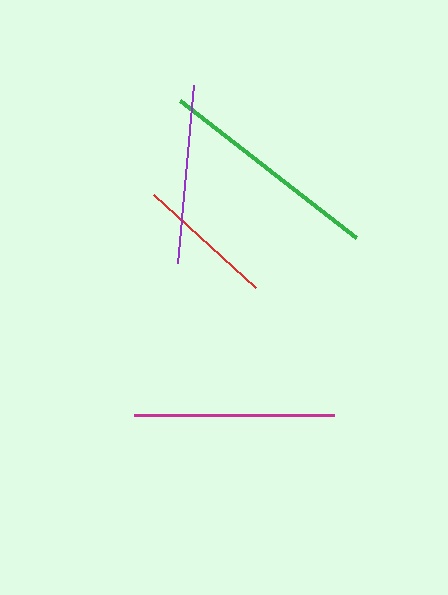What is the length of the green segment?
The green segment is approximately 223 pixels long.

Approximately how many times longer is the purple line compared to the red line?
The purple line is approximately 1.3 times the length of the red line.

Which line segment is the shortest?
The red line is the shortest at approximately 138 pixels.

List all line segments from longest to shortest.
From longest to shortest: green, magenta, purple, red.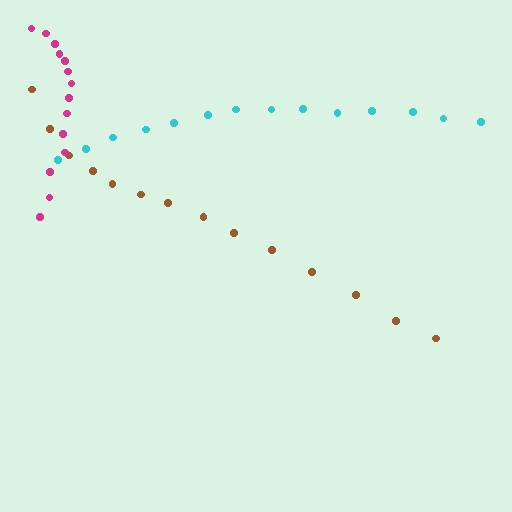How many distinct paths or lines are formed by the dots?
There are 3 distinct paths.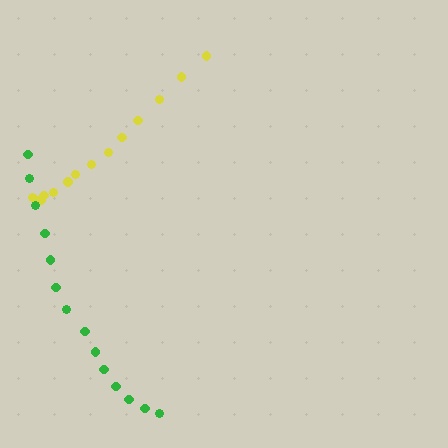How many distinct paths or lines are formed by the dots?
There are 2 distinct paths.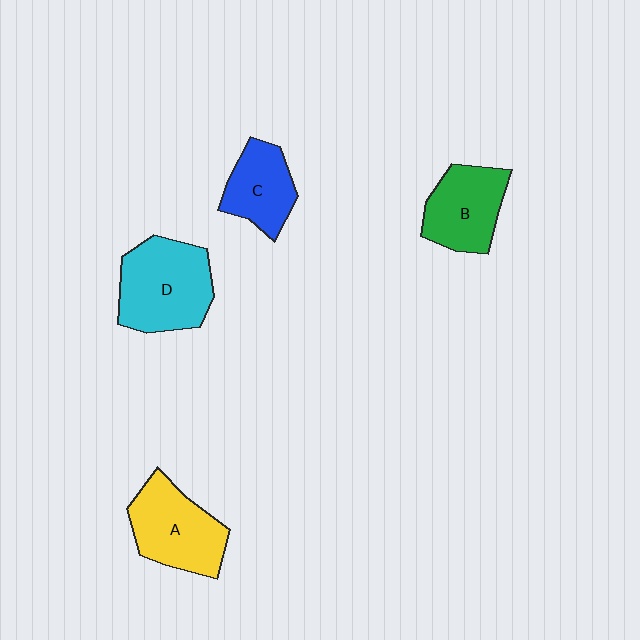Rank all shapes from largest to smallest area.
From largest to smallest: D (cyan), A (yellow), B (green), C (blue).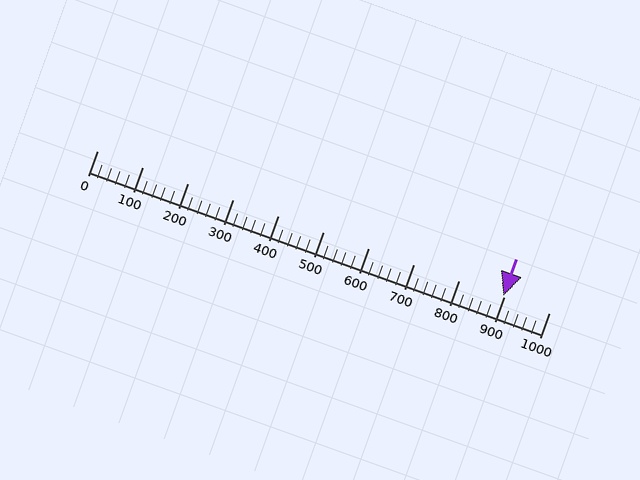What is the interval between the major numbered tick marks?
The major tick marks are spaced 100 units apart.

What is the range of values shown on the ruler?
The ruler shows values from 0 to 1000.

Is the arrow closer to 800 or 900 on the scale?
The arrow is closer to 900.